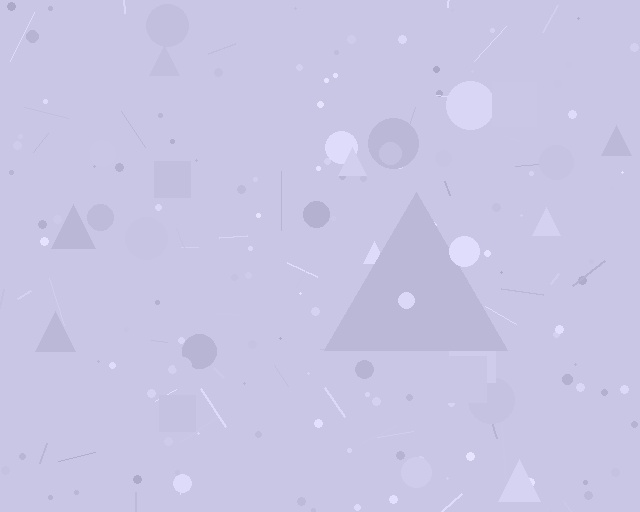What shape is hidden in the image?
A triangle is hidden in the image.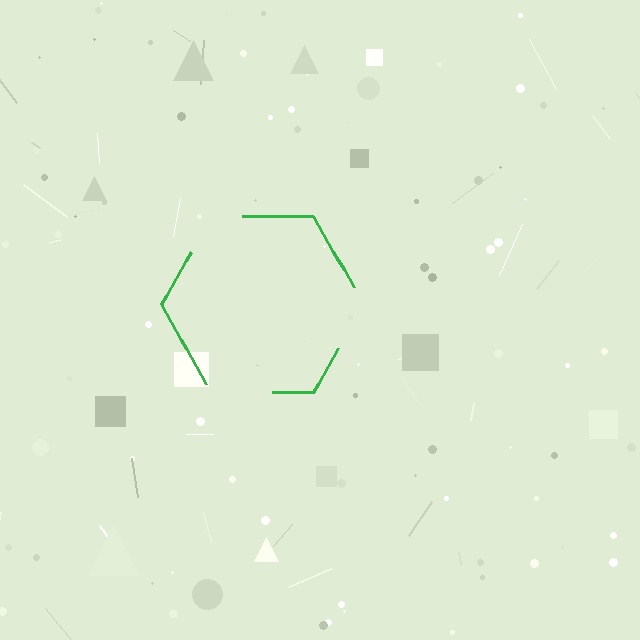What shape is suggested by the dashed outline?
The dashed outline suggests a hexagon.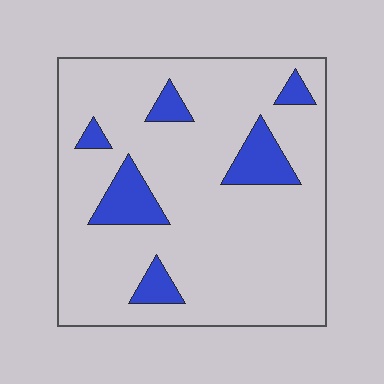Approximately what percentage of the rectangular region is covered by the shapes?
Approximately 15%.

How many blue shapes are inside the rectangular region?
6.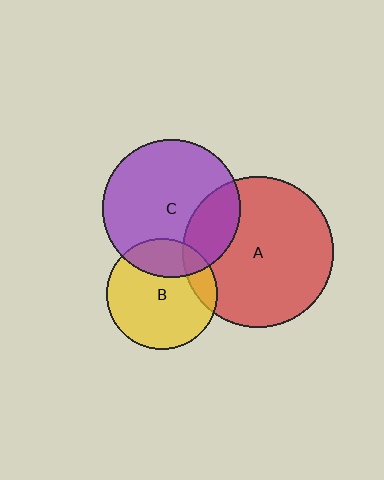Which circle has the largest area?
Circle A (red).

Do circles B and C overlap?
Yes.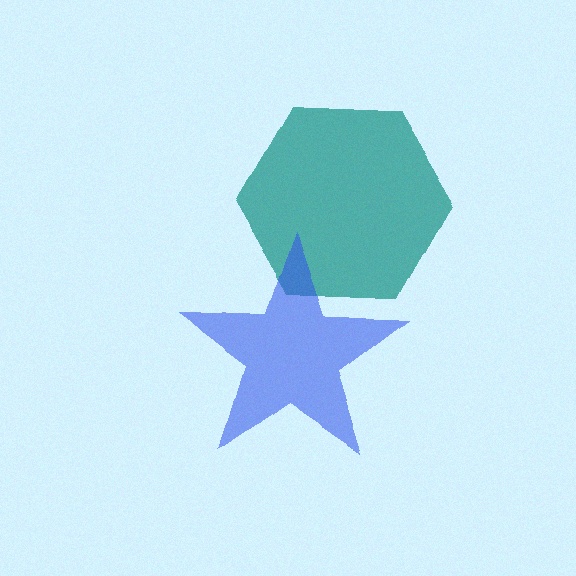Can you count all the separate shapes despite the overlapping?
Yes, there are 2 separate shapes.